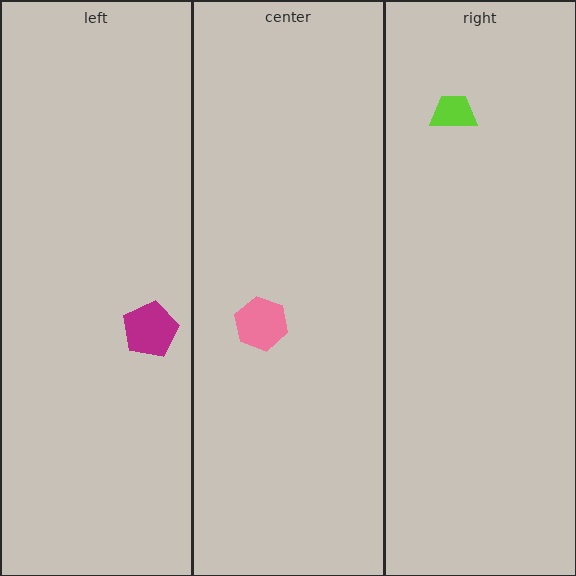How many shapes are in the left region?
1.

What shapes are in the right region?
The lime trapezoid.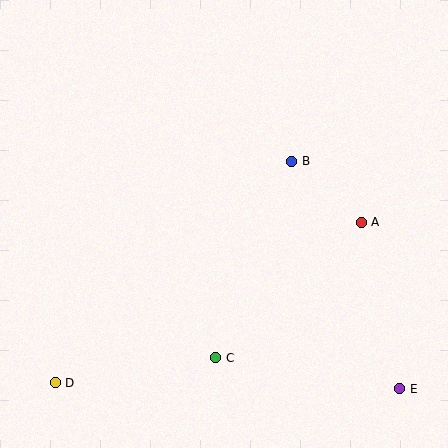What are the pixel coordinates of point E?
Point E is at (400, 389).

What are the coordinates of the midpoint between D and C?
The midpoint between D and C is at (135, 370).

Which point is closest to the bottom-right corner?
Point E is closest to the bottom-right corner.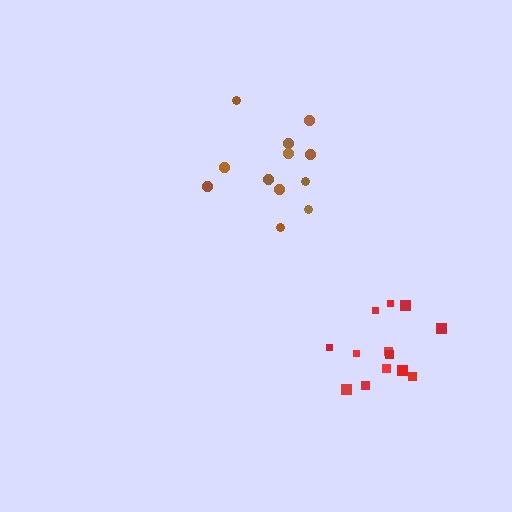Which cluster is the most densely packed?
Red.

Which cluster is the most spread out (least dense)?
Brown.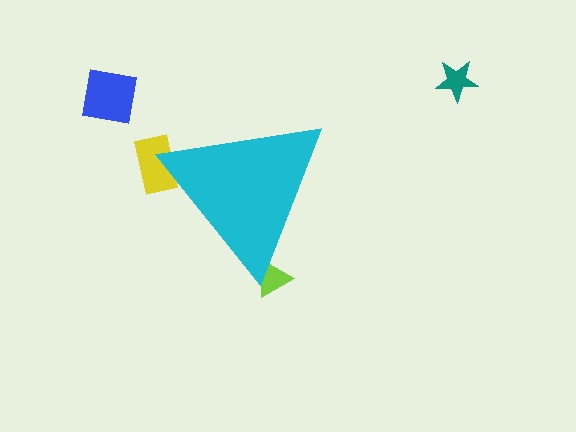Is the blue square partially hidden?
No, the blue square is fully visible.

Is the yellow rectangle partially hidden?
Yes, the yellow rectangle is partially hidden behind the cyan triangle.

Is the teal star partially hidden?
No, the teal star is fully visible.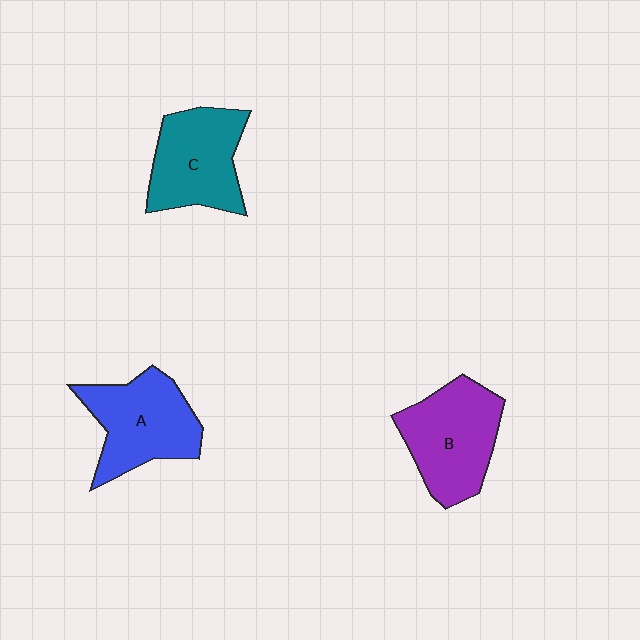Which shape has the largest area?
Shape B (purple).